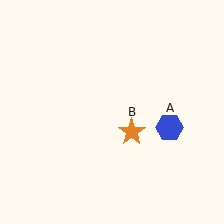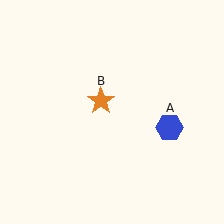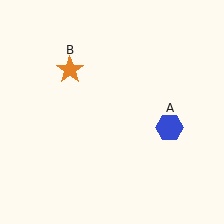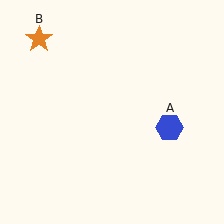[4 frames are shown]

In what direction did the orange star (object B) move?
The orange star (object B) moved up and to the left.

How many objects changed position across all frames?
1 object changed position: orange star (object B).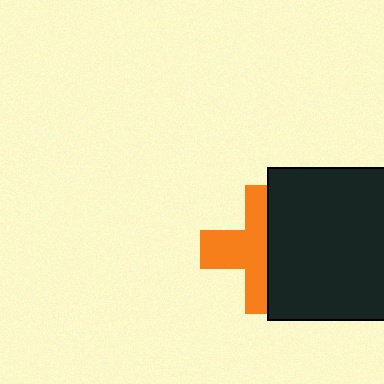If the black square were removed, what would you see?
You would see the complete orange cross.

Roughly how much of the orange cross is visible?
About half of it is visible (roughly 54%).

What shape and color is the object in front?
The object in front is a black square.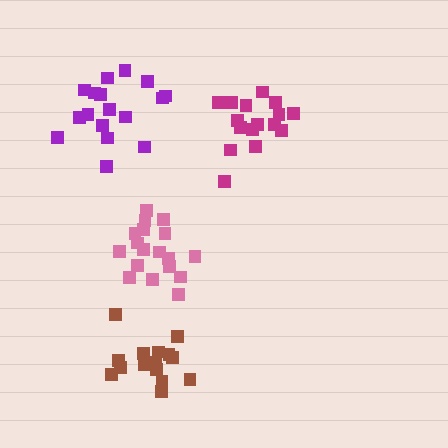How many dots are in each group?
Group 1: 18 dots, Group 2: 16 dots, Group 3: 15 dots, Group 4: 17 dots (66 total).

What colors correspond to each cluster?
The clusters are colored: pink, magenta, brown, purple.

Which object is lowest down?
The brown cluster is bottommost.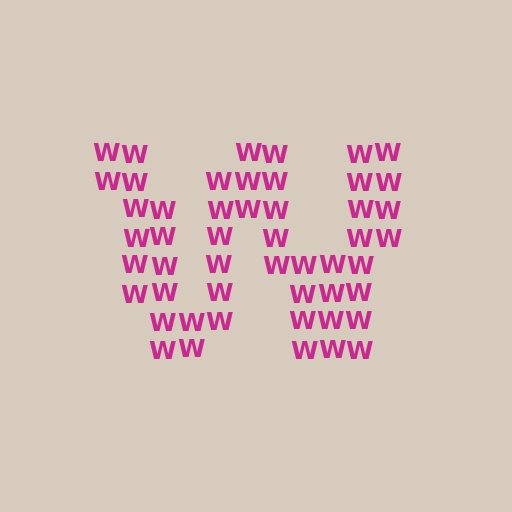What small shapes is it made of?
It is made of small letter W's.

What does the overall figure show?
The overall figure shows the letter W.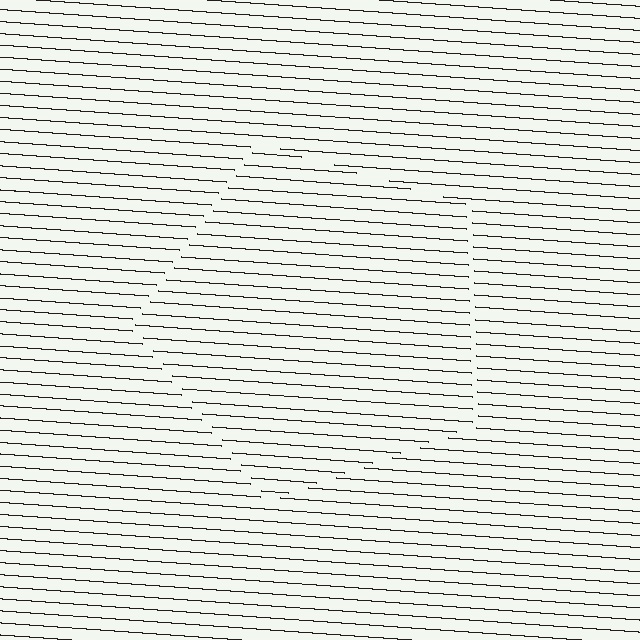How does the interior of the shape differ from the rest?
The interior of the shape contains the same grating, shifted by half a period — the contour is defined by the phase discontinuity where line-ends from the inner and outer gratings abut.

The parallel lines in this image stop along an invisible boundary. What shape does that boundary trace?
An illusory pentagon. The interior of the shape contains the same grating, shifted by half a period — the contour is defined by the phase discontinuity where line-ends from the inner and outer gratings abut.